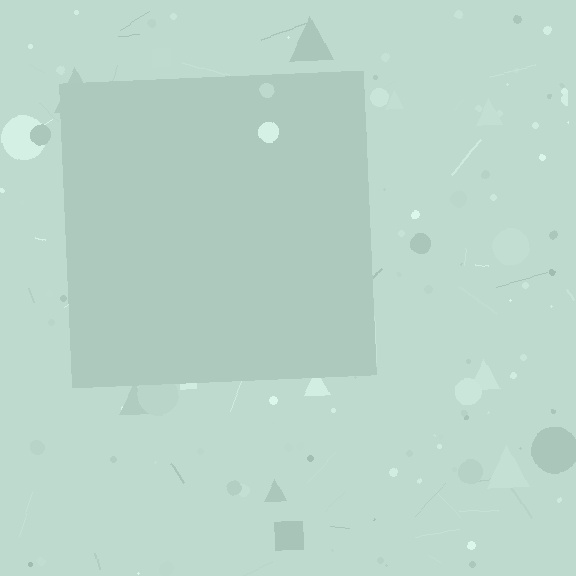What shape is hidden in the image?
A square is hidden in the image.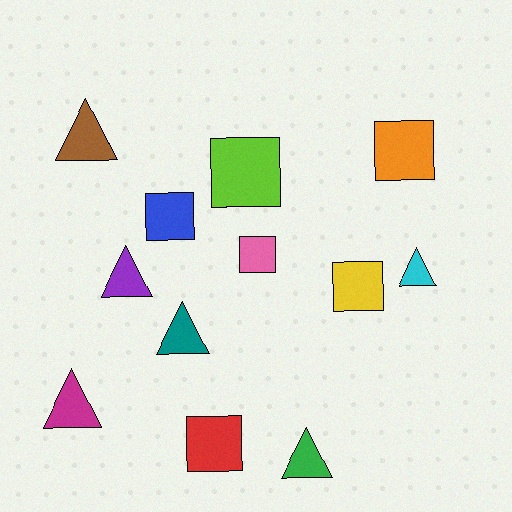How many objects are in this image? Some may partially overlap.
There are 12 objects.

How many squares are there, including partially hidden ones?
There are 6 squares.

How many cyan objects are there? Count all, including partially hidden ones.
There is 1 cyan object.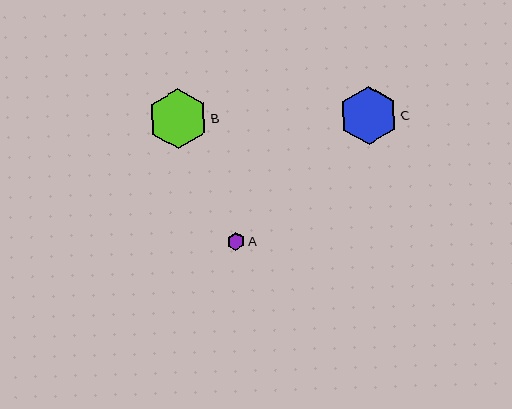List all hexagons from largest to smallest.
From largest to smallest: B, C, A.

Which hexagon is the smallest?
Hexagon A is the smallest with a size of approximately 17 pixels.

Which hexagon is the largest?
Hexagon B is the largest with a size of approximately 60 pixels.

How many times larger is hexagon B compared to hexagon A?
Hexagon B is approximately 3.4 times the size of hexagon A.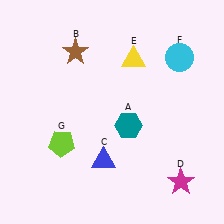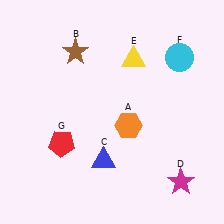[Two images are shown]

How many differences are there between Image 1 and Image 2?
There are 2 differences between the two images.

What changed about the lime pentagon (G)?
In Image 1, G is lime. In Image 2, it changed to red.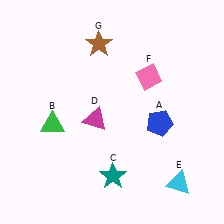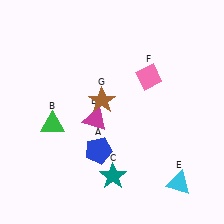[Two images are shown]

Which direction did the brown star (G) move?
The brown star (G) moved down.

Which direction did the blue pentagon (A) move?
The blue pentagon (A) moved left.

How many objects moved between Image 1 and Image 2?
2 objects moved between the two images.